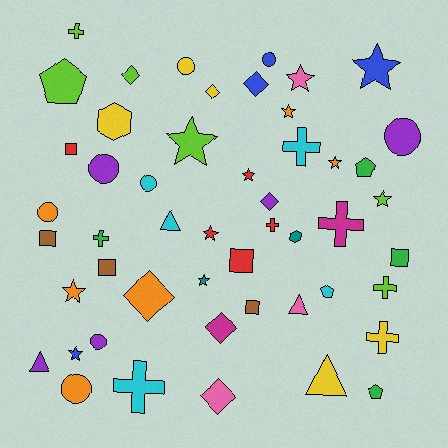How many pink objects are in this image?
There are 3 pink objects.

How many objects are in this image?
There are 50 objects.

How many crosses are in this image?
There are 8 crosses.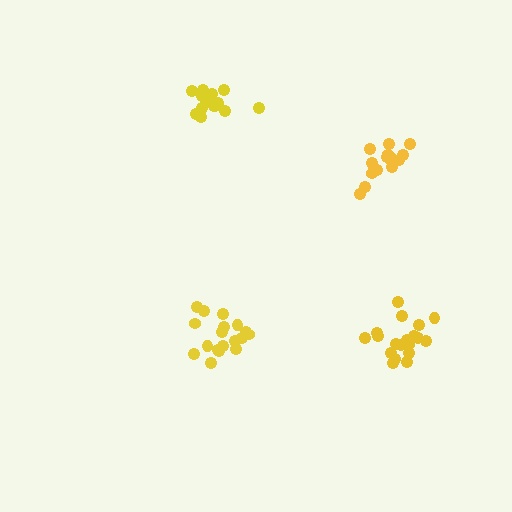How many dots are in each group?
Group 1: 17 dots, Group 2: 19 dots, Group 3: 19 dots, Group 4: 14 dots (69 total).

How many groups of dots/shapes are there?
There are 4 groups.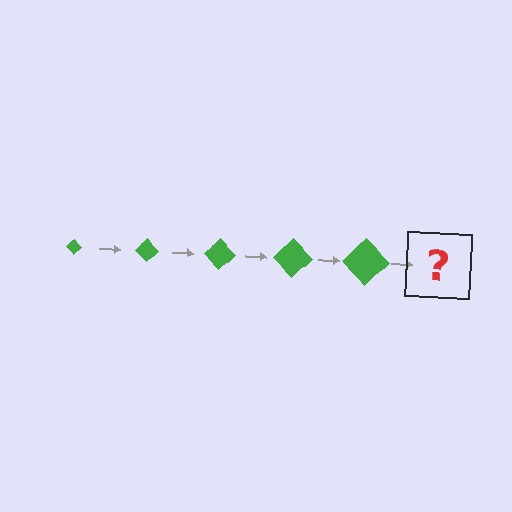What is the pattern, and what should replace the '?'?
The pattern is that the diamond gets progressively larger each step. The '?' should be a green diamond, larger than the previous one.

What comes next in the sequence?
The next element should be a green diamond, larger than the previous one.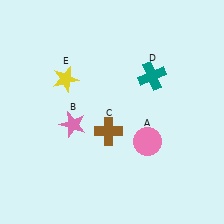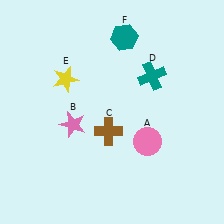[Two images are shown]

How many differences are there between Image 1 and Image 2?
There is 1 difference between the two images.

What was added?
A teal hexagon (F) was added in Image 2.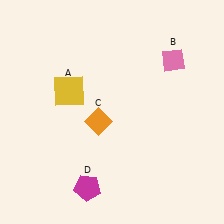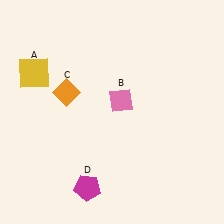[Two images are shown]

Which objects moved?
The objects that moved are: the yellow square (A), the pink diamond (B), the orange diamond (C).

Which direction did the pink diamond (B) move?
The pink diamond (B) moved left.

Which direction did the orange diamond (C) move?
The orange diamond (C) moved left.